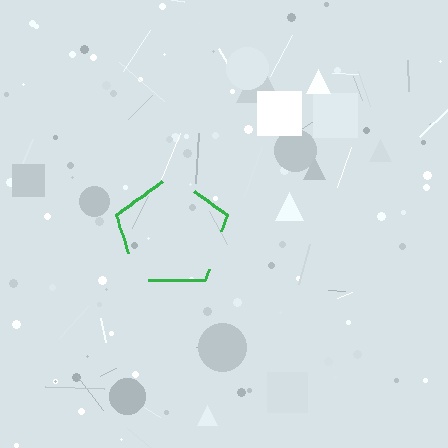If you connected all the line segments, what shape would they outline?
They would outline a pentagon.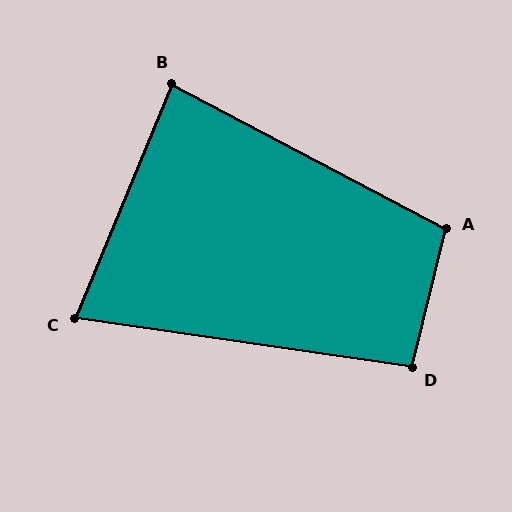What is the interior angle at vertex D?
Approximately 95 degrees (obtuse).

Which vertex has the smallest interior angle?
C, at approximately 76 degrees.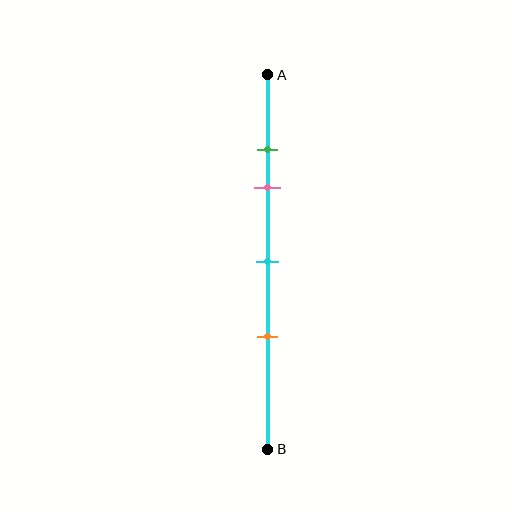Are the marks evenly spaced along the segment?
No, the marks are not evenly spaced.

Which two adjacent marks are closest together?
The green and pink marks are the closest adjacent pair.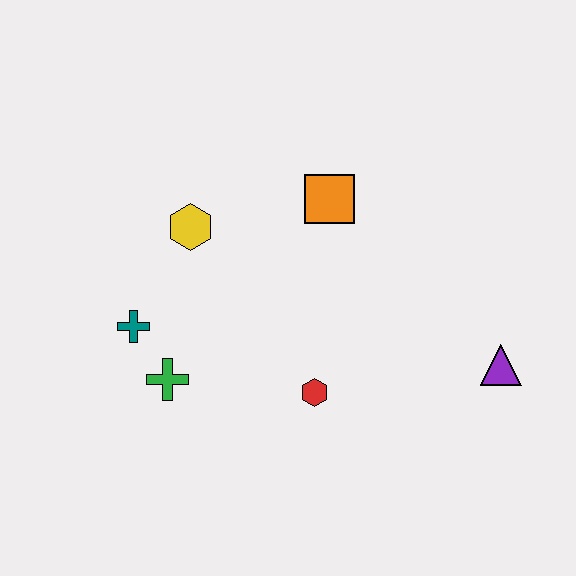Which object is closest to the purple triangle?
The red hexagon is closest to the purple triangle.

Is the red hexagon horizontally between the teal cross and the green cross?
No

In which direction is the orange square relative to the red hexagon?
The orange square is above the red hexagon.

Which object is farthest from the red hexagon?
The yellow hexagon is farthest from the red hexagon.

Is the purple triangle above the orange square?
No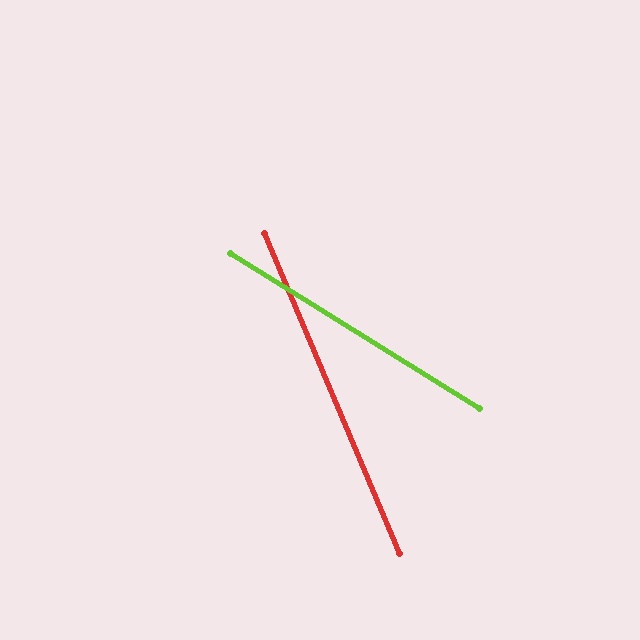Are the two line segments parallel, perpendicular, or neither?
Neither parallel nor perpendicular — they differ by about 35°.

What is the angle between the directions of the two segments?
Approximately 35 degrees.